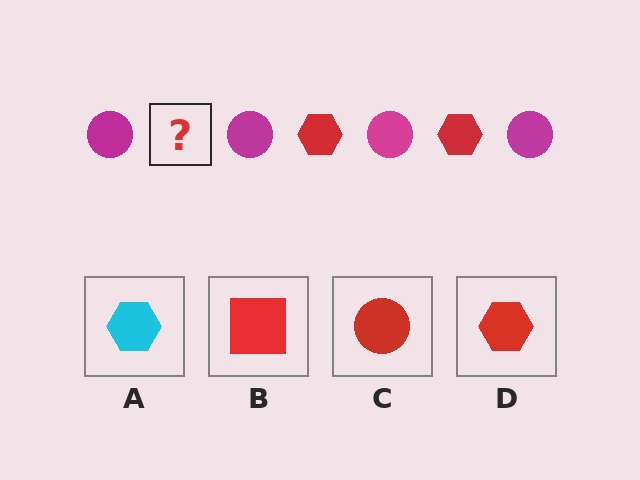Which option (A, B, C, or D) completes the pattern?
D.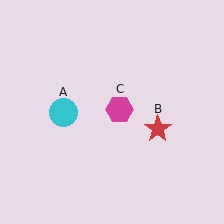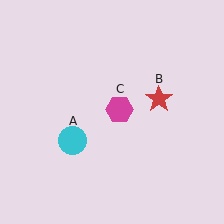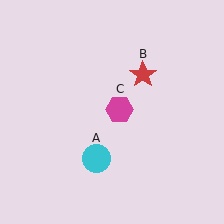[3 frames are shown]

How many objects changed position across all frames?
2 objects changed position: cyan circle (object A), red star (object B).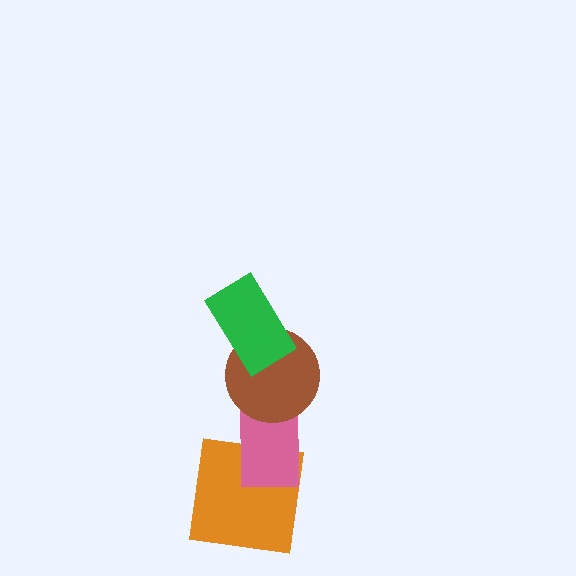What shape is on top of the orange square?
The pink rectangle is on top of the orange square.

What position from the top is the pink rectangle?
The pink rectangle is 3rd from the top.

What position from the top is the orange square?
The orange square is 4th from the top.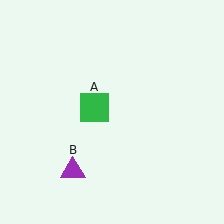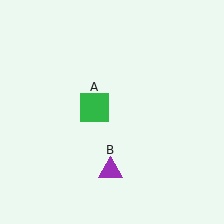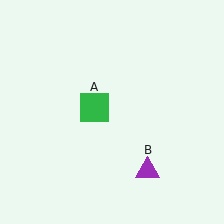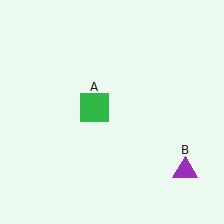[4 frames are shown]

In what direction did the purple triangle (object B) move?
The purple triangle (object B) moved right.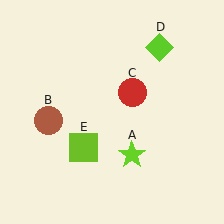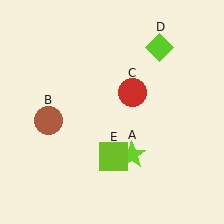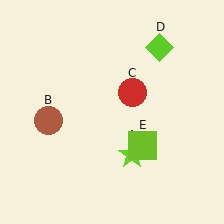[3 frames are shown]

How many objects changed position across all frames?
1 object changed position: lime square (object E).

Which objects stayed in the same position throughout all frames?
Lime star (object A) and brown circle (object B) and red circle (object C) and lime diamond (object D) remained stationary.